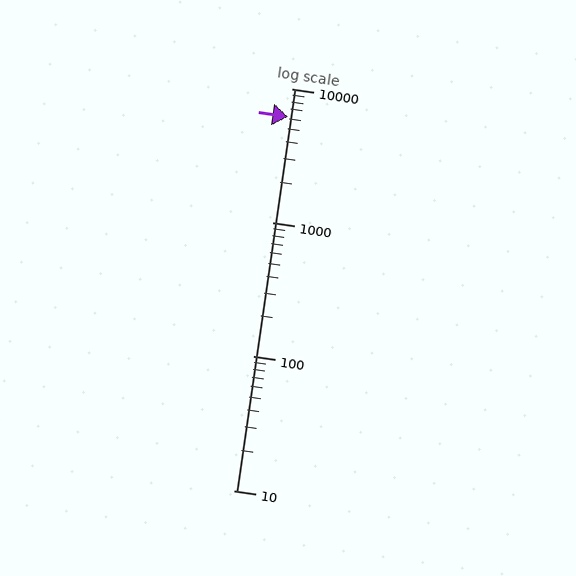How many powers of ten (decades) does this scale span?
The scale spans 3 decades, from 10 to 10000.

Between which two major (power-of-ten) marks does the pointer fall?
The pointer is between 1000 and 10000.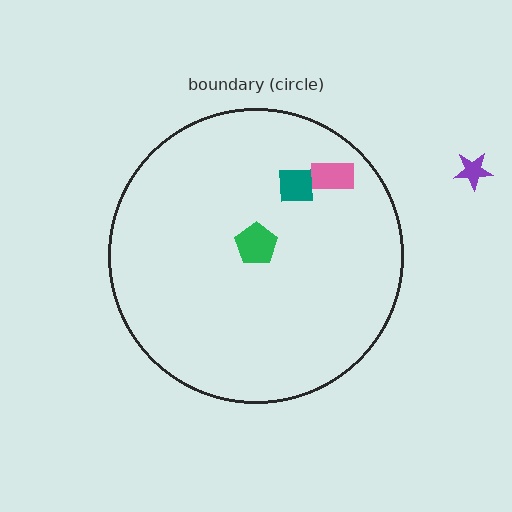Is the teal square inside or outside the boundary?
Inside.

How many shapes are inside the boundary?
3 inside, 1 outside.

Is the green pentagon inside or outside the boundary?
Inside.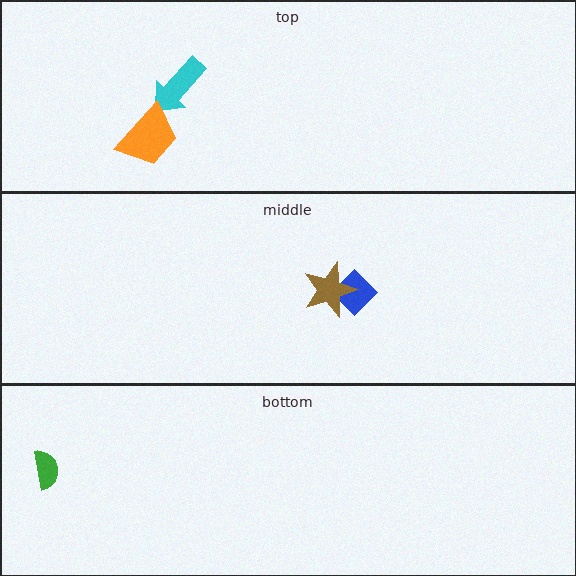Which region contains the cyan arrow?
The top region.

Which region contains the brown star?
The middle region.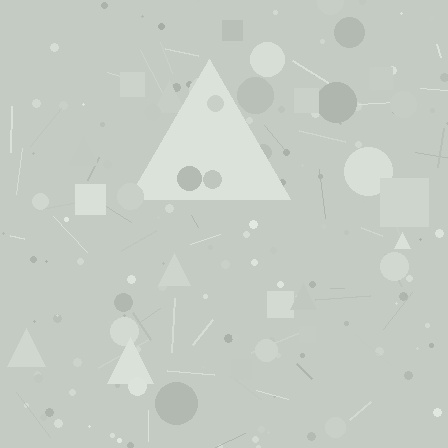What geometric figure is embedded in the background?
A triangle is embedded in the background.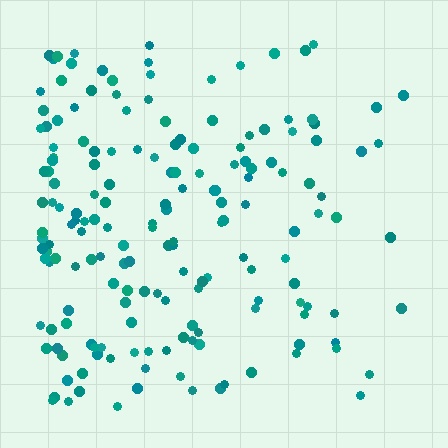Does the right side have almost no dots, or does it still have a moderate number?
Still a moderate number, just noticeably fewer than the left.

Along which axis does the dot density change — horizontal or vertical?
Horizontal.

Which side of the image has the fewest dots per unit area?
The right.